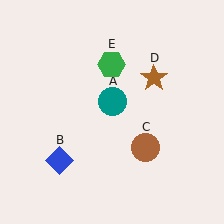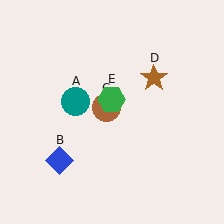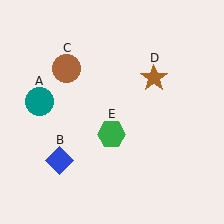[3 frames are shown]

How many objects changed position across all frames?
3 objects changed position: teal circle (object A), brown circle (object C), green hexagon (object E).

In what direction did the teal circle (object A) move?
The teal circle (object A) moved left.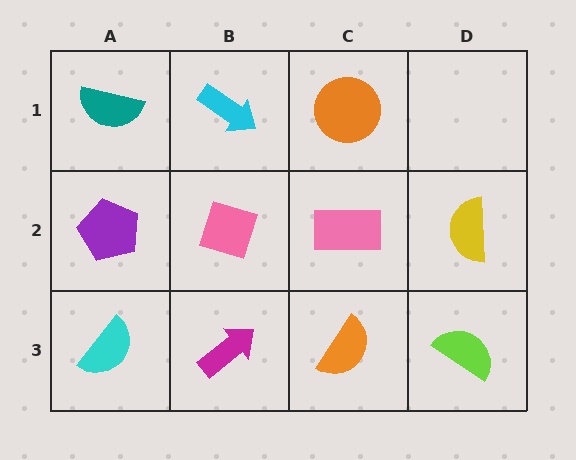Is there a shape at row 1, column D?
No, that cell is empty.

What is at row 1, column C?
An orange circle.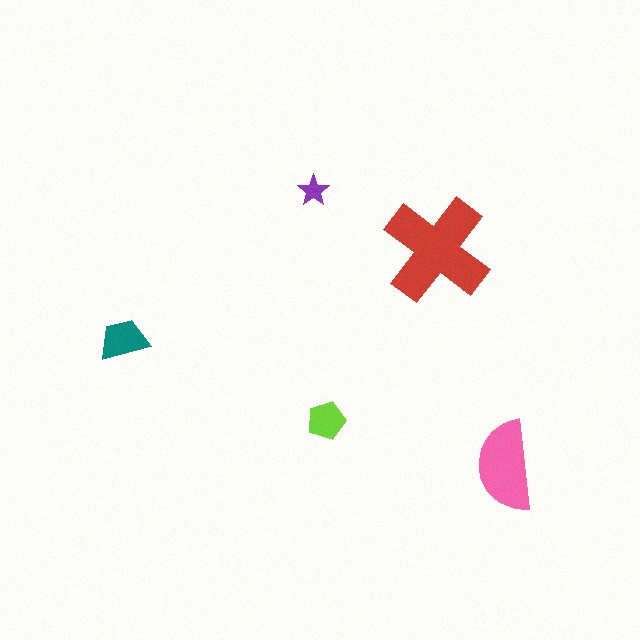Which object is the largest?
The red cross.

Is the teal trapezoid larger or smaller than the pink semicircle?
Smaller.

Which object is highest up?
The purple star is topmost.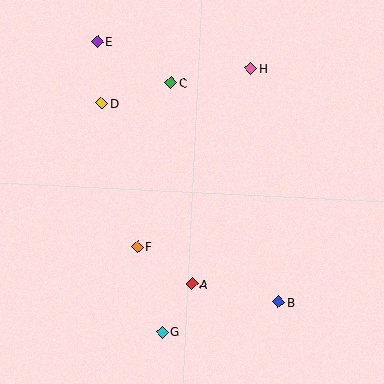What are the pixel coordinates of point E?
Point E is at (97, 42).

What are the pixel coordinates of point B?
Point B is at (279, 302).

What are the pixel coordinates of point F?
Point F is at (138, 247).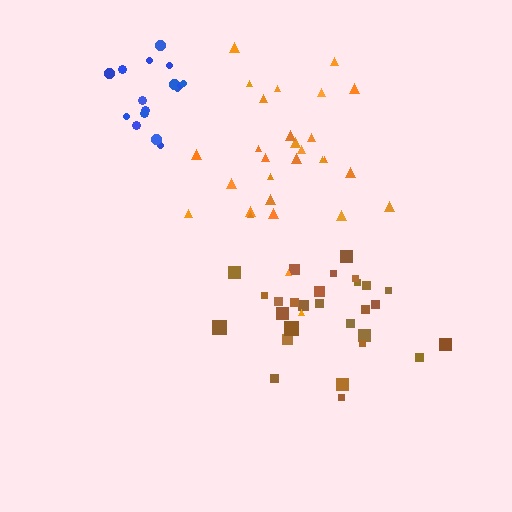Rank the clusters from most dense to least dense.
blue, orange, brown.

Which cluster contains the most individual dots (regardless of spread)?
Orange (29).